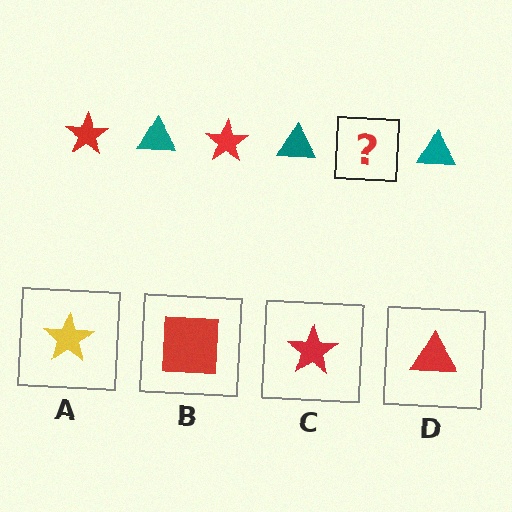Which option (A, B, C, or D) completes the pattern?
C.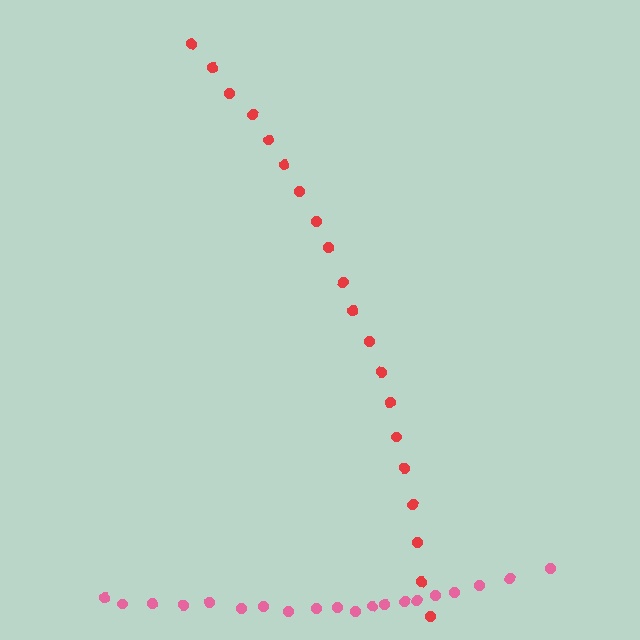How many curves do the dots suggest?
There are 2 distinct paths.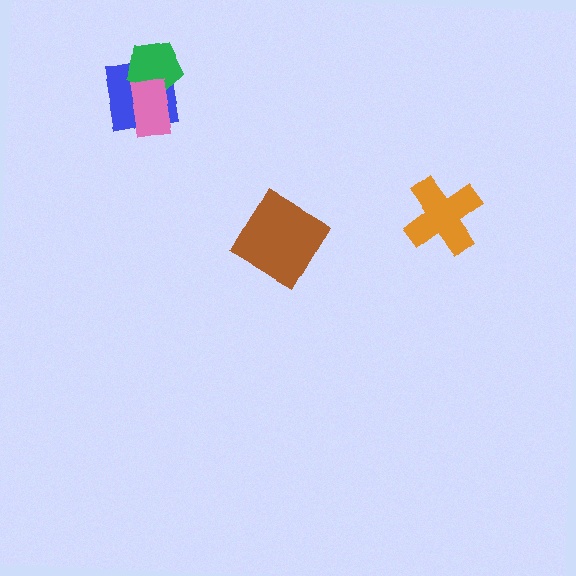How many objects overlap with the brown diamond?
0 objects overlap with the brown diamond.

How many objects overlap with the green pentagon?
2 objects overlap with the green pentagon.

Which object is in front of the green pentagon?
The pink rectangle is in front of the green pentagon.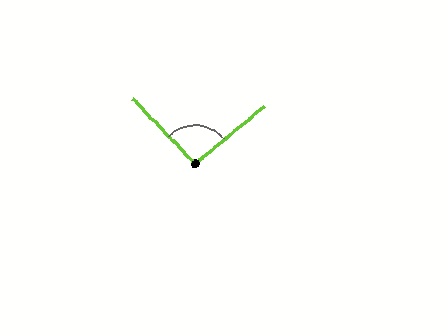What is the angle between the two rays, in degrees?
Approximately 94 degrees.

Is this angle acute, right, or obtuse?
It is approximately a right angle.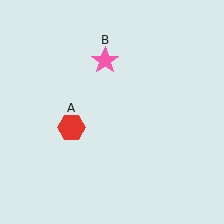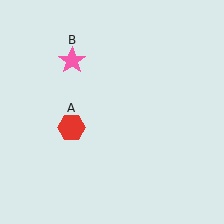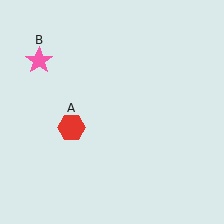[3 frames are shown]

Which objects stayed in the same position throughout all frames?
Red hexagon (object A) remained stationary.